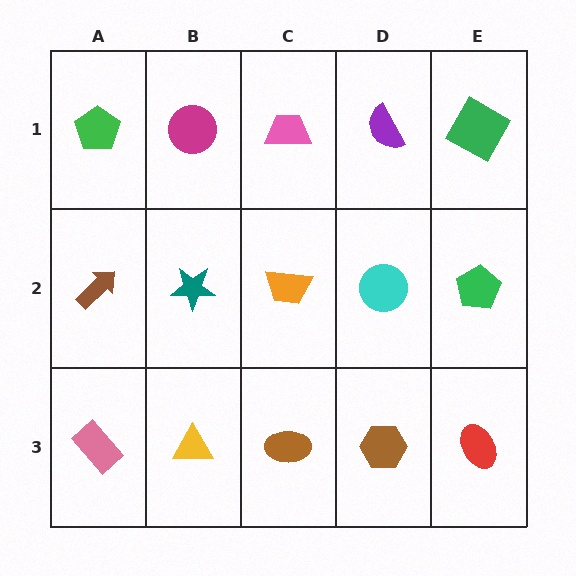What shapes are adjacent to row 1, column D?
A cyan circle (row 2, column D), a pink trapezoid (row 1, column C), a green square (row 1, column E).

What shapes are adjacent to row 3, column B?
A teal star (row 2, column B), a pink rectangle (row 3, column A), a brown ellipse (row 3, column C).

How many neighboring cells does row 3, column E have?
2.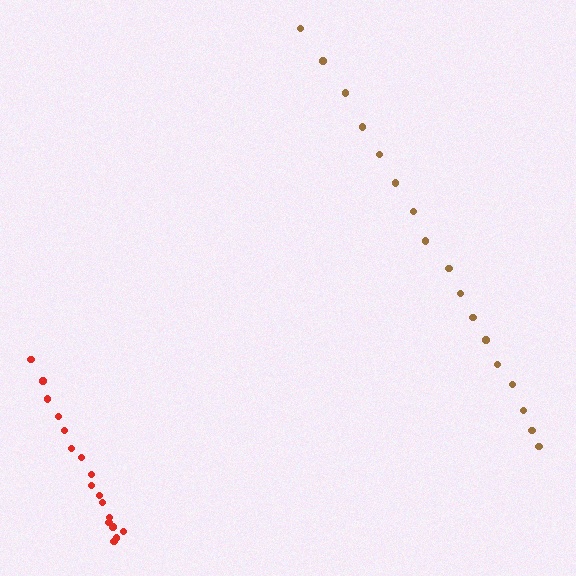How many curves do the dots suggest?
There are 2 distinct paths.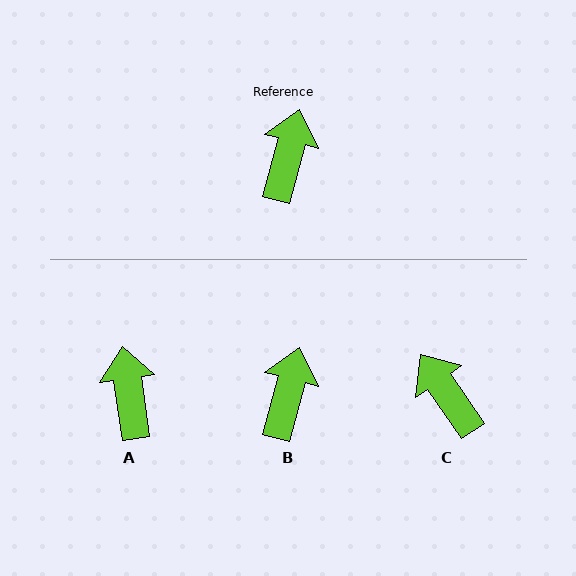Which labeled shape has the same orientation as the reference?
B.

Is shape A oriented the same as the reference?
No, it is off by about 23 degrees.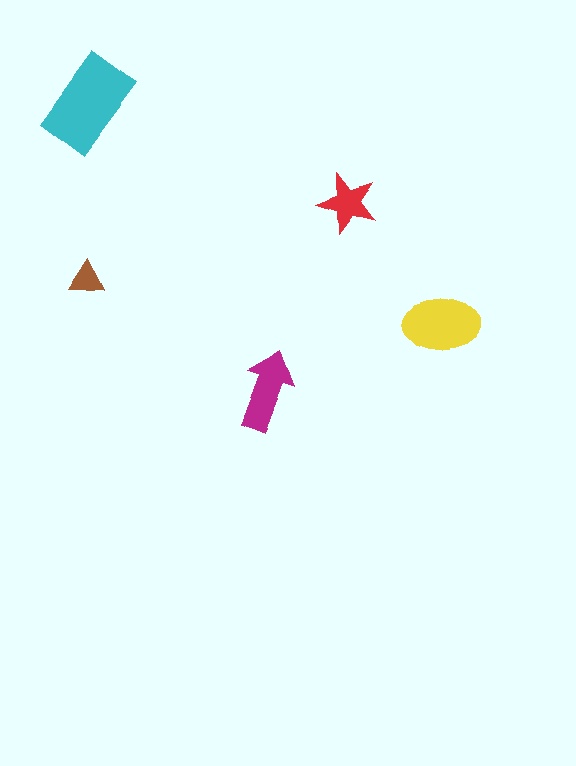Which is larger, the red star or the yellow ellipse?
The yellow ellipse.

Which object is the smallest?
The brown triangle.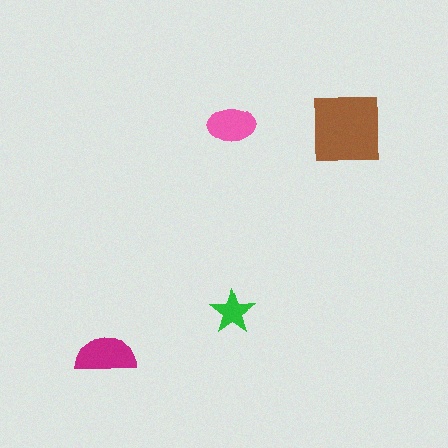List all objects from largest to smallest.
The brown square, the magenta semicircle, the pink ellipse, the green star.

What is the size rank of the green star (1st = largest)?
4th.